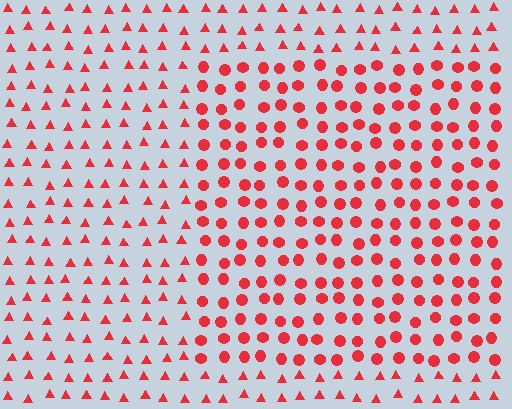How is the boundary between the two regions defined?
The boundary is defined by a change in element shape: circles inside vs. triangles outside. All elements share the same color and spacing.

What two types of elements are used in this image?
The image uses circles inside the rectangle region and triangles outside it.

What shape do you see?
I see a rectangle.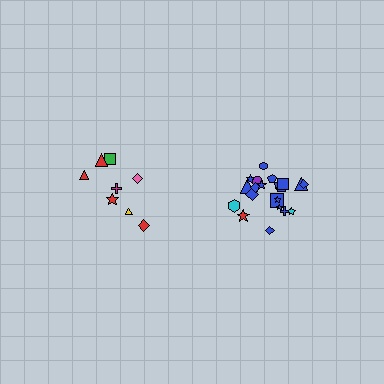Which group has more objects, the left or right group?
The right group.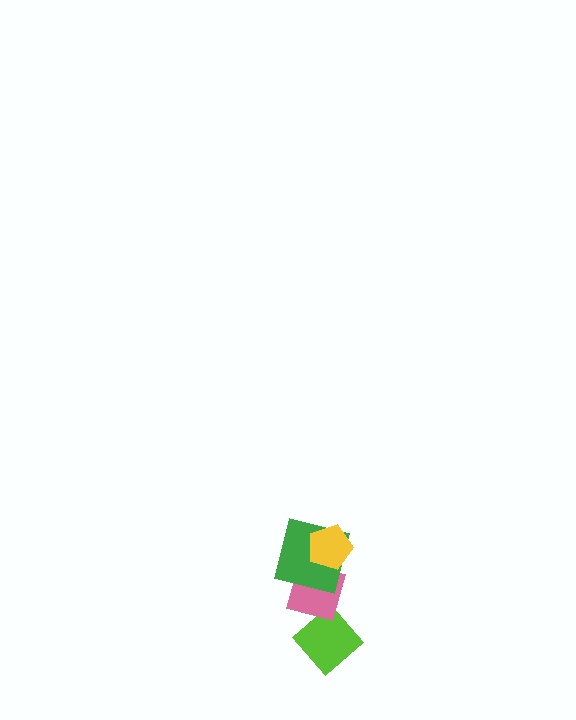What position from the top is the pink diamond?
The pink diamond is 3rd from the top.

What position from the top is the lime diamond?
The lime diamond is 4th from the top.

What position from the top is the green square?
The green square is 2nd from the top.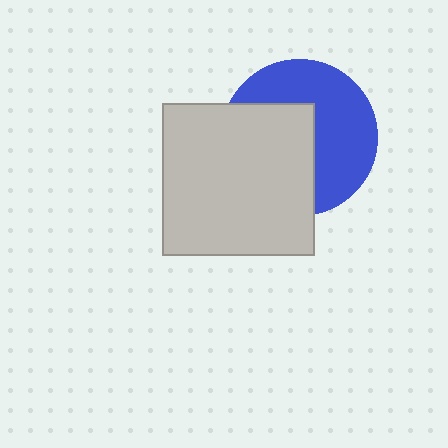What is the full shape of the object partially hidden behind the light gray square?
The partially hidden object is a blue circle.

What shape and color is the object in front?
The object in front is a light gray square.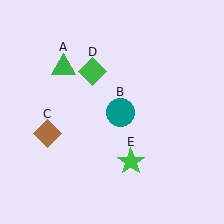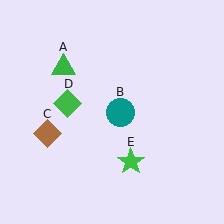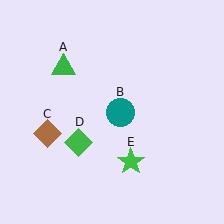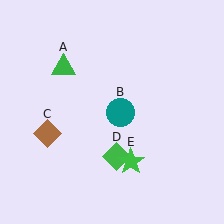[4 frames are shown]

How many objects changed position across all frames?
1 object changed position: green diamond (object D).